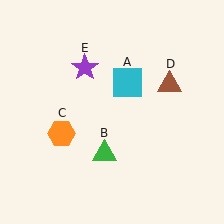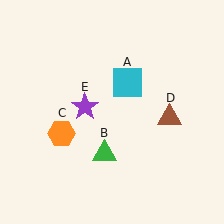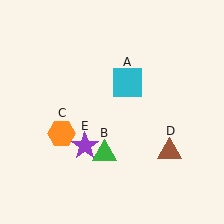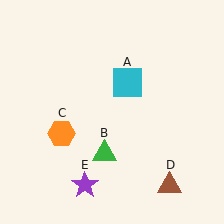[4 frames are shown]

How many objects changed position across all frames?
2 objects changed position: brown triangle (object D), purple star (object E).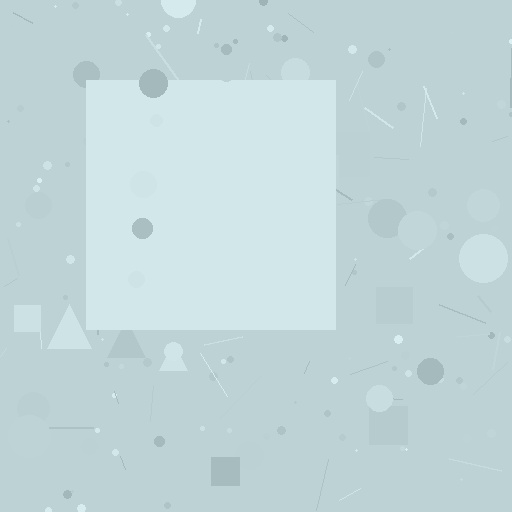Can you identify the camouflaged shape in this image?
The camouflaged shape is a square.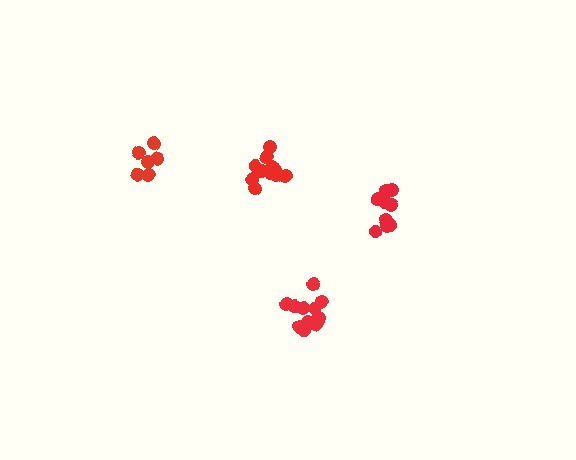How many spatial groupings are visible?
There are 4 spatial groupings.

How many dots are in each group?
Group 1: 12 dots, Group 2: 12 dots, Group 3: 10 dots, Group 4: 6 dots (40 total).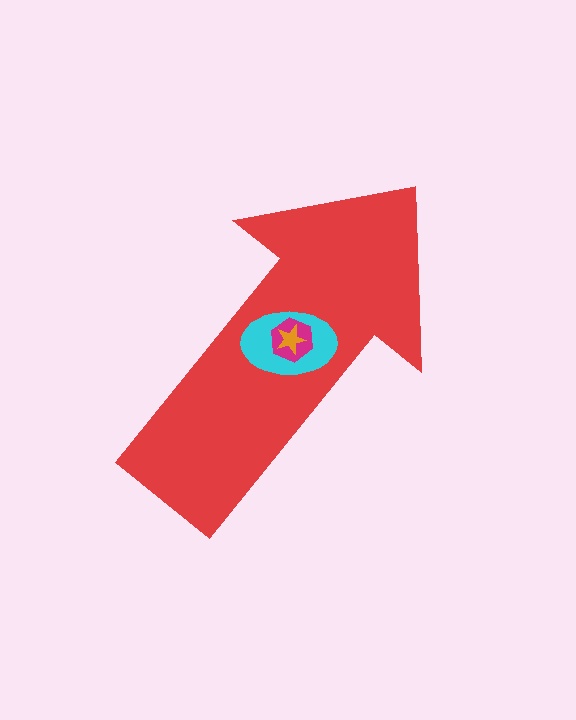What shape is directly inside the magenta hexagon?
The orange star.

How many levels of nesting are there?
4.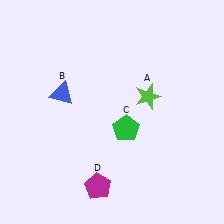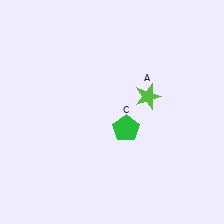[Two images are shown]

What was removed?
The blue triangle (B), the magenta pentagon (D) were removed in Image 2.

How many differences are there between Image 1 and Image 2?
There are 2 differences between the two images.